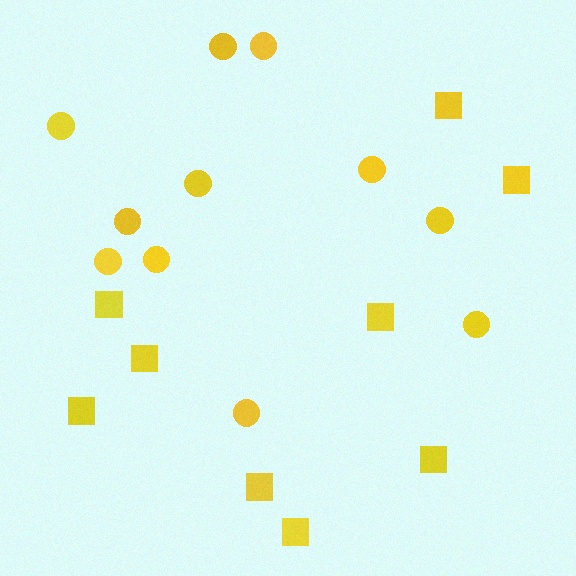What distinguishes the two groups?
There are 2 groups: one group of squares (9) and one group of circles (11).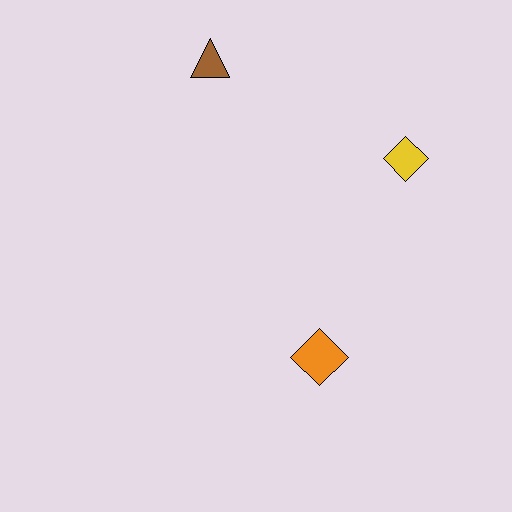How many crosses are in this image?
There are no crosses.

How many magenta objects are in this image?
There are no magenta objects.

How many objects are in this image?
There are 3 objects.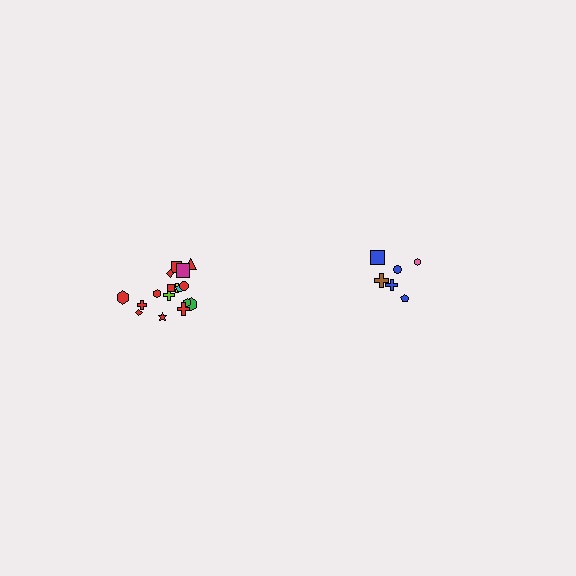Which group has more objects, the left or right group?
The left group.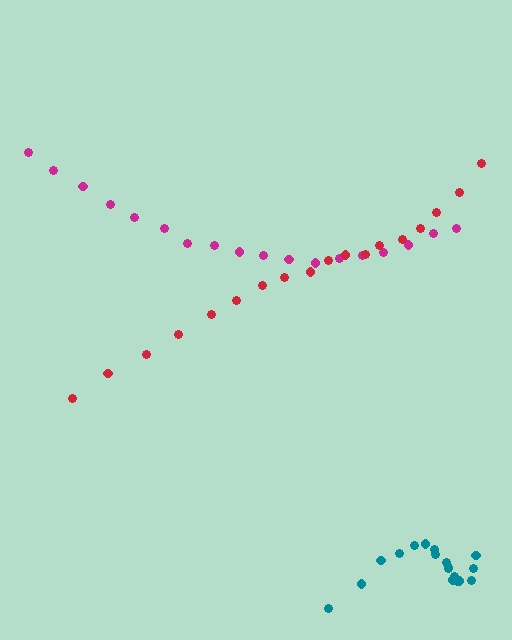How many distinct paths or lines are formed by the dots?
There are 3 distinct paths.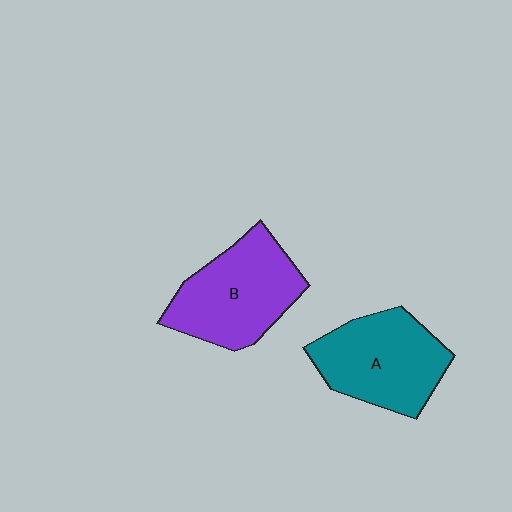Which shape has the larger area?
Shape B (purple).